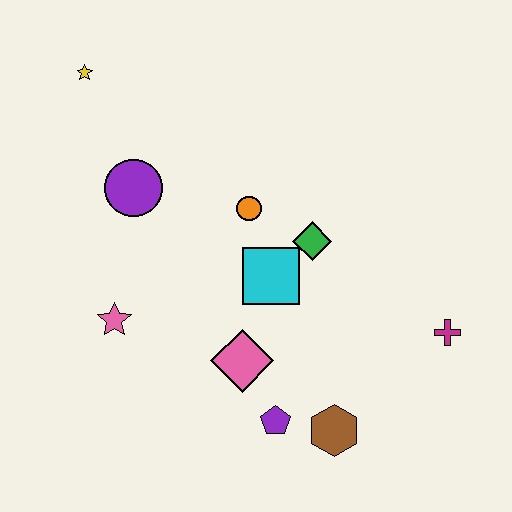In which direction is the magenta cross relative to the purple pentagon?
The magenta cross is to the right of the purple pentagon.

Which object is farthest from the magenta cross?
The yellow star is farthest from the magenta cross.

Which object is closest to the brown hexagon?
The purple pentagon is closest to the brown hexagon.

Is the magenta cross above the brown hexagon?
Yes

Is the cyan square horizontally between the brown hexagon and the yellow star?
Yes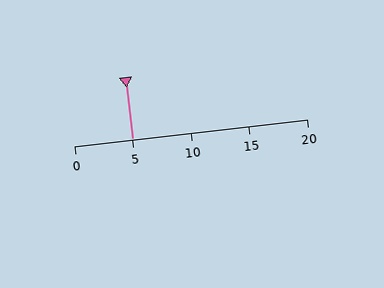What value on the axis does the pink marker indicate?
The marker indicates approximately 5.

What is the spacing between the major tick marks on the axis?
The major ticks are spaced 5 apart.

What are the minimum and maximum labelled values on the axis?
The axis runs from 0 to 20.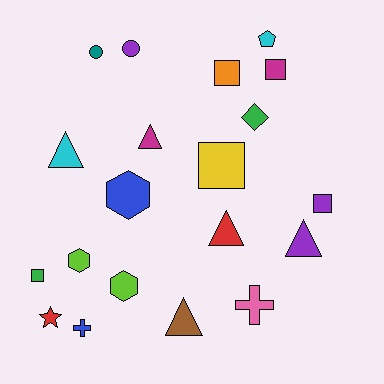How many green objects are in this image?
There are 2 green objects.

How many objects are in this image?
There are 20 objects.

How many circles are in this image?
There are 2 circles.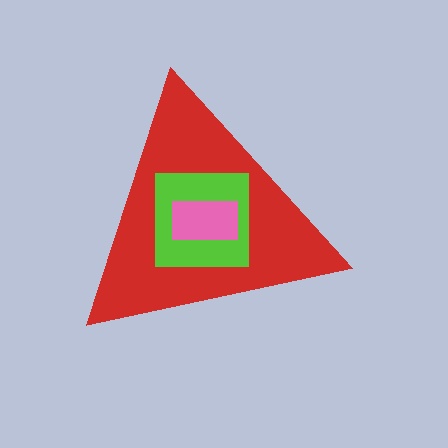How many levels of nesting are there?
3.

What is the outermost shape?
The red triangle.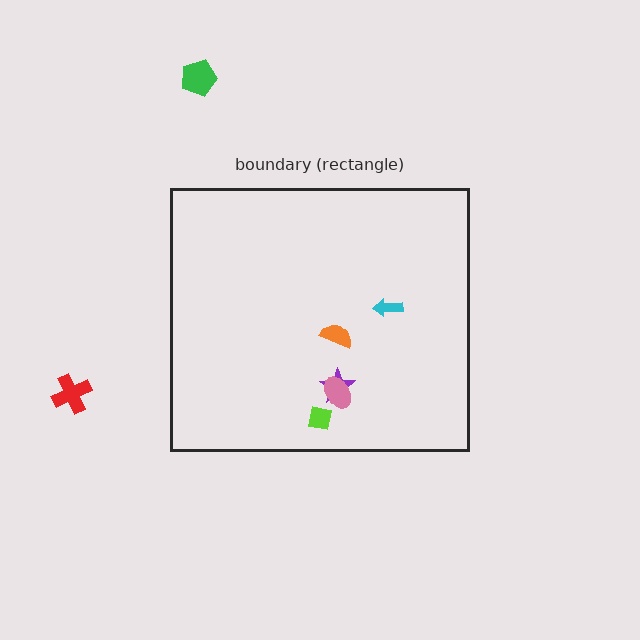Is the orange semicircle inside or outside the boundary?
Inside.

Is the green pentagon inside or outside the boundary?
Outside.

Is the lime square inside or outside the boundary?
Inside.